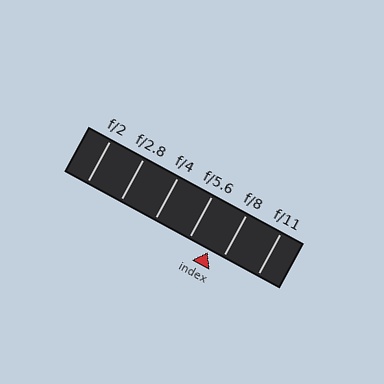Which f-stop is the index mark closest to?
The index mark is closest to f/8.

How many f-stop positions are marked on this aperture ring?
There are 6 f-stop positions marked.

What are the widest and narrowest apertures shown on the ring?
The widest aperture shown is f/2 and the narrowest is f/11.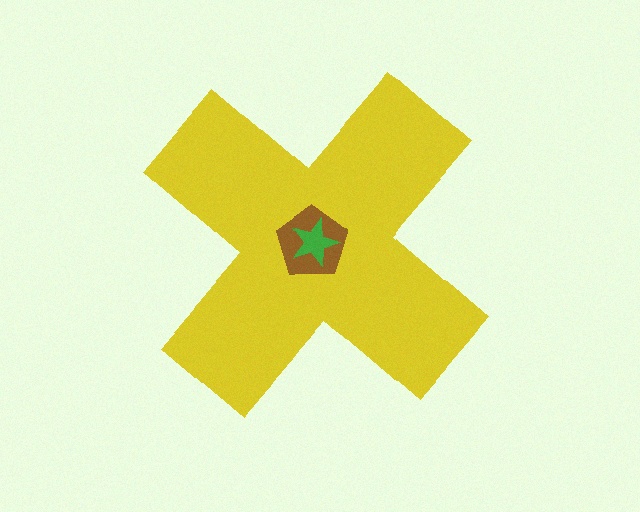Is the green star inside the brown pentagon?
Yes.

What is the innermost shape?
The green star.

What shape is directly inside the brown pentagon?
The green star.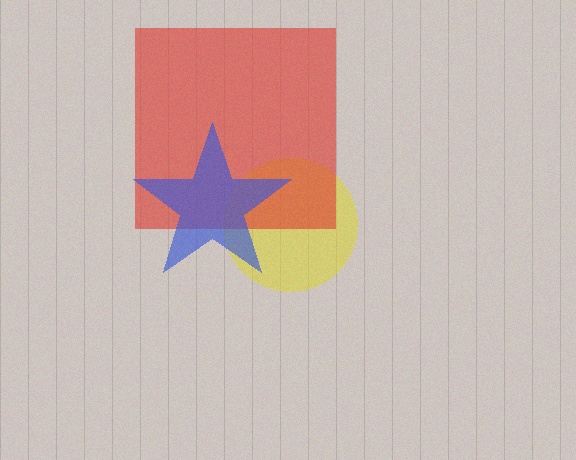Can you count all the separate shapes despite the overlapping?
Yes, there are 3 separate shapes.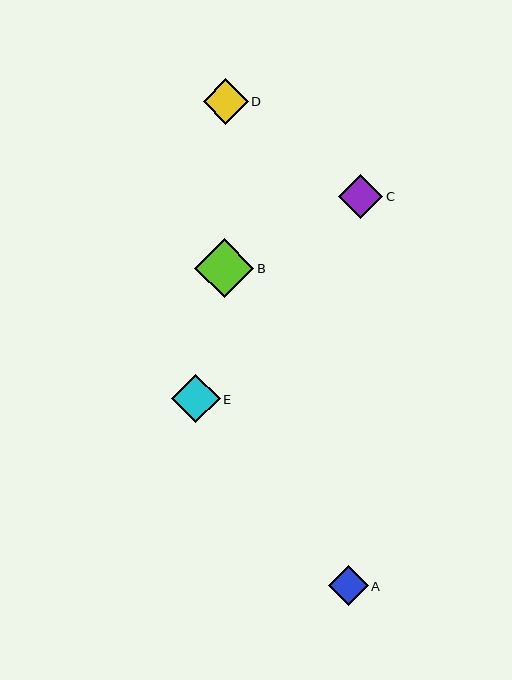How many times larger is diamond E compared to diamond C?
Diamond E is approximately 1.1 times the size of diamond C.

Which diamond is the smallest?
Diamond A is the smallest with a size of approximately 40 pixels.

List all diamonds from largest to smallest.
From largest to smallest: B, E, D, C, A.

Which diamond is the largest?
Diamond B is the largest with a size of approximately 59 pixels.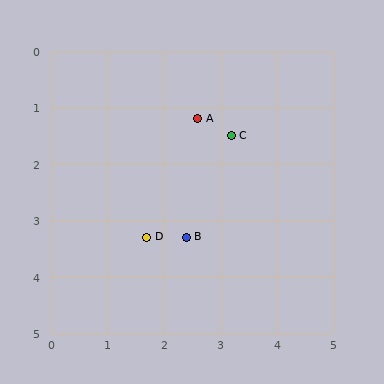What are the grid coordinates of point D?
Point D is at approximately (1.7, 3.3).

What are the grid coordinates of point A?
Point A is at approximately (2.6, 1.2).